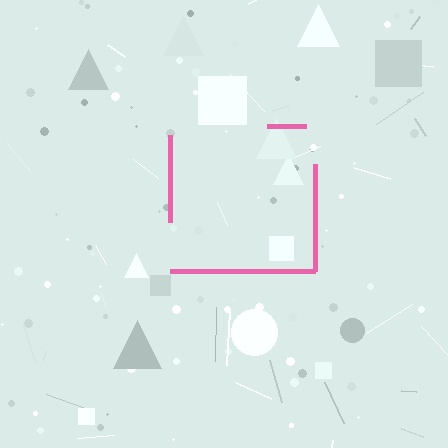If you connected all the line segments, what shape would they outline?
They would outline a square.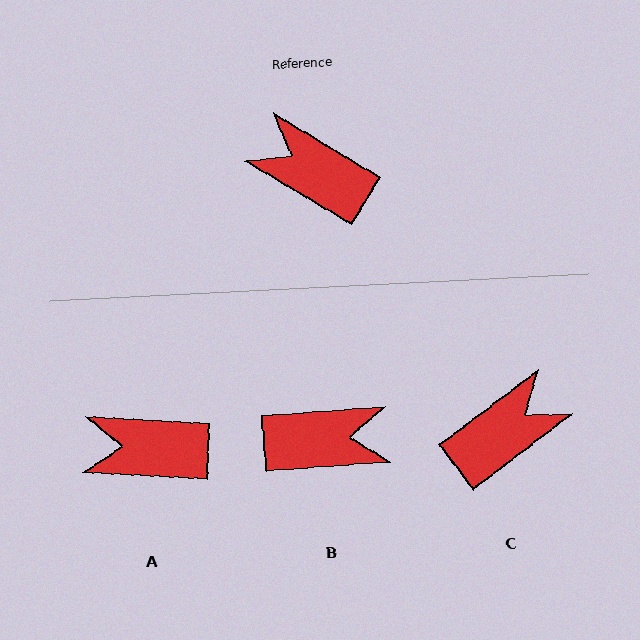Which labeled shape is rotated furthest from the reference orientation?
B, about 145 degrees away.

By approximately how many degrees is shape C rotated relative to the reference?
Approximately 112 degrees clockwise.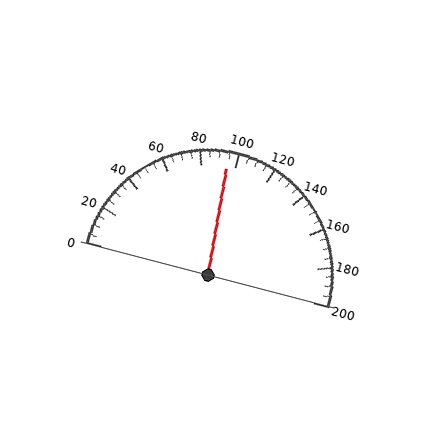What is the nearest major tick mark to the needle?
The nearest major tick mark is 100.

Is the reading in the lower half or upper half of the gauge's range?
The reading is in the lower half of the range (0 to 200).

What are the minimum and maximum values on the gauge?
The gauge ranges from 0 to 200.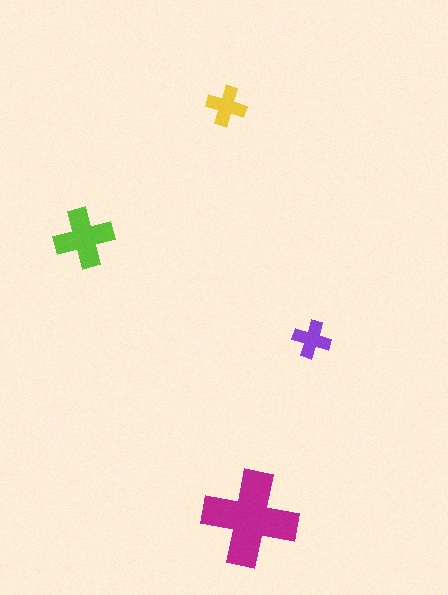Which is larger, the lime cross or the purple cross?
The lime one.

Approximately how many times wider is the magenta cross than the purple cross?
About 2.5 times wider.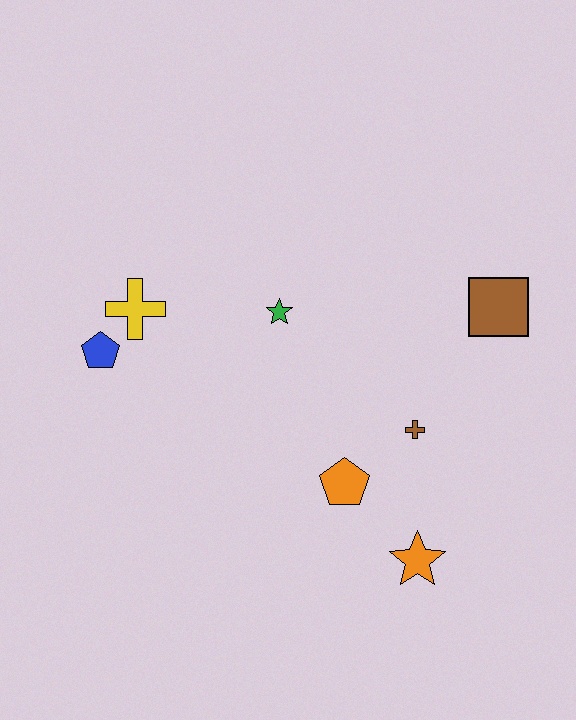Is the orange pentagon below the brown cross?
Yes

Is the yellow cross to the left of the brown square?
Yes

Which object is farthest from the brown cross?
The blue pentagon is farthest from the brown cross.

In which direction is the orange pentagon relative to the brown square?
The orange pentagon is below the brown square.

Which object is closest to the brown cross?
The orange pentagon is closest to the brown cross.